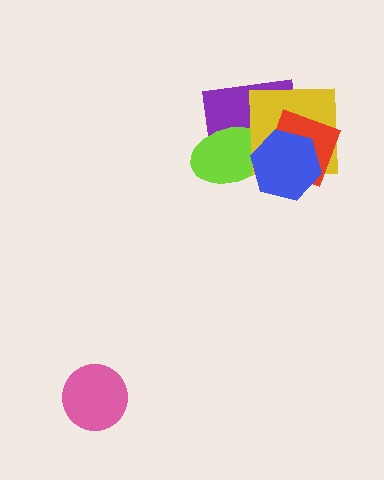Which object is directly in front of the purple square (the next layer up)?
The lime ellipse is directly in front of the purple square.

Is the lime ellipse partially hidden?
Yes, it is partially covered by another shape.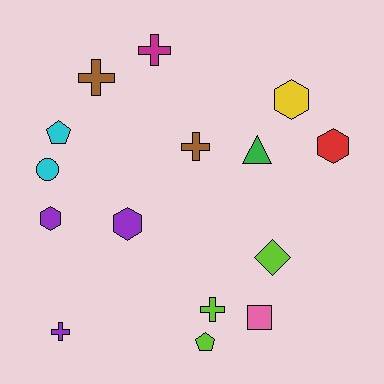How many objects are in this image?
There are 15 objects.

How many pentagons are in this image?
There are 2 pentagons.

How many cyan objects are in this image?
There are 2 cyan objects.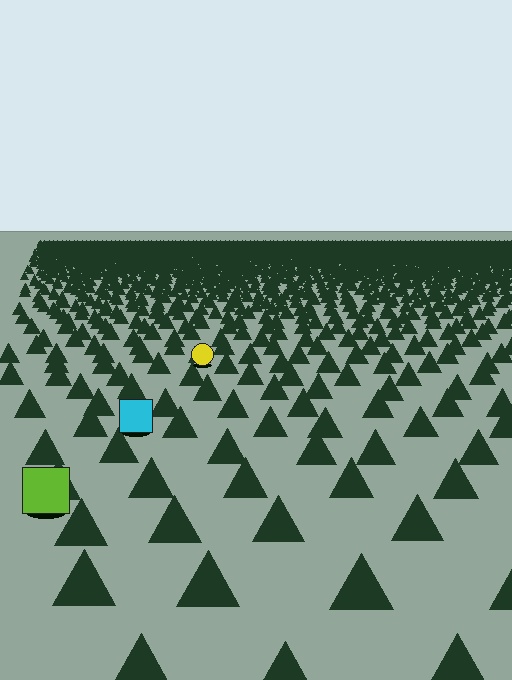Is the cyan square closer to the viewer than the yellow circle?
Yes. The cyan square is closer — you can tell from the texture gradient: the ground texture is coarser near it.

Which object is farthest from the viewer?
The yellow circle is farthest from the viewer. It appears smaller and the ground texture around it is denser.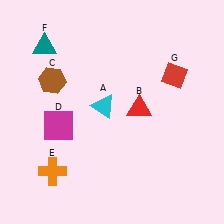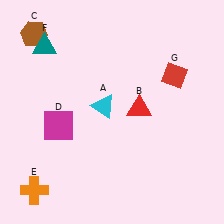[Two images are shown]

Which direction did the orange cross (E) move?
The orange cross (E) moved down.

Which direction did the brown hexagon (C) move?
The brown hexagon (C) moved up.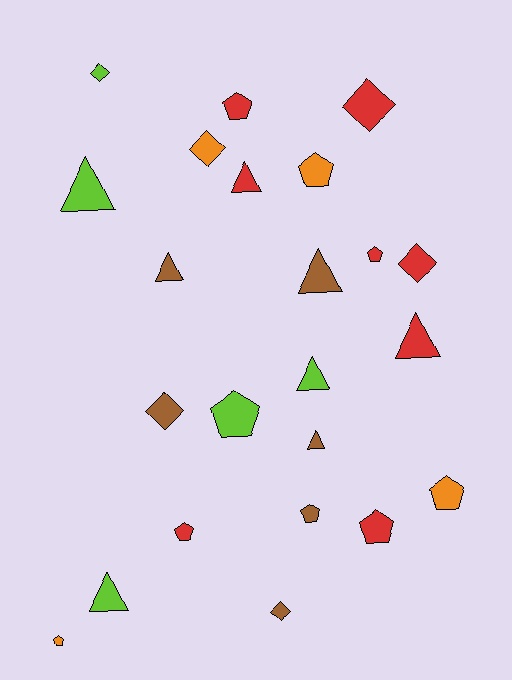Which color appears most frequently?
Red, with 8 objects.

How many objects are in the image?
There are 23 objects.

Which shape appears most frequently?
Pentagon, with 9 objects.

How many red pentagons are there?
There are 4 red pentagons.